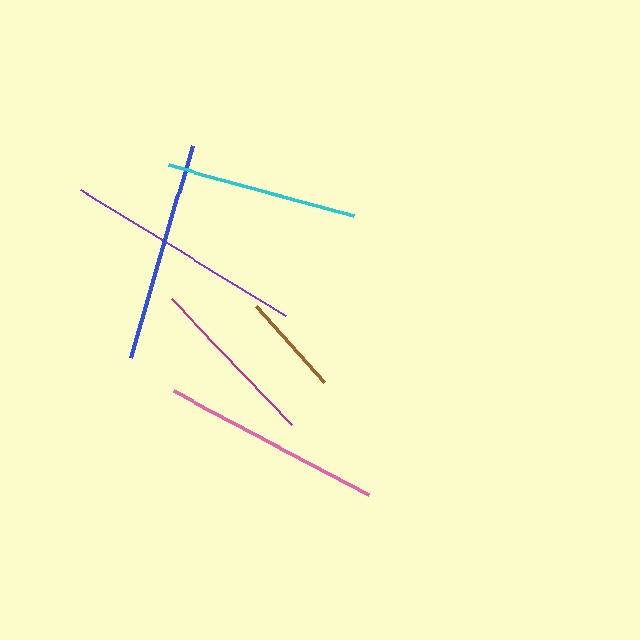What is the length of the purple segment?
The purple segment is approximately 241 pixels long.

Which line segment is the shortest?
The brown line is the shortest at approximately 102 pixels.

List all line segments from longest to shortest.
From longest to shortest: purple, pink, blue, cyan, magenta, brown.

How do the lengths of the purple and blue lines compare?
The purple and blue lines are approximately the same length.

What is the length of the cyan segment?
The cyan segment is approximately 192 pixels long.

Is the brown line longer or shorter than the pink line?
The pink line is longer than the brown line.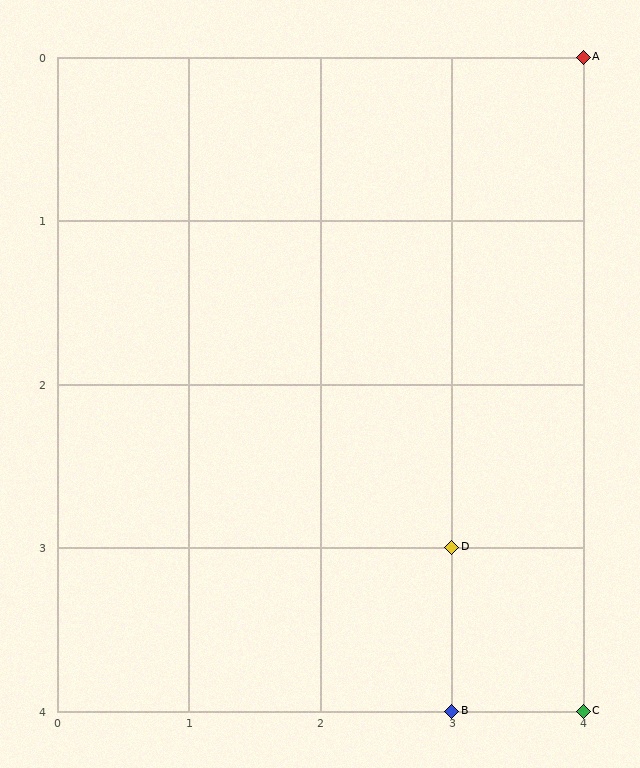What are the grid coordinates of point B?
Point B is at grid coordinates (3, 4).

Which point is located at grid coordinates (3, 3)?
Point D is at (3, 3).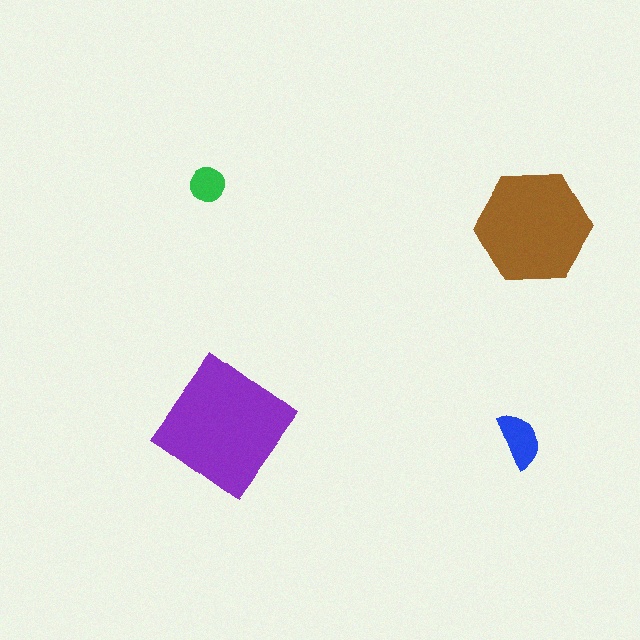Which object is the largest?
The purple diamond.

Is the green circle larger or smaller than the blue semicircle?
Smaller.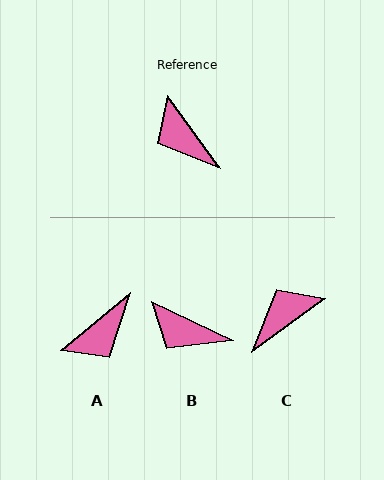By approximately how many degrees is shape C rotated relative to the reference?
Approximately 90 degrees clockwise.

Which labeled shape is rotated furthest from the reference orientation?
A, about 93 degrees away.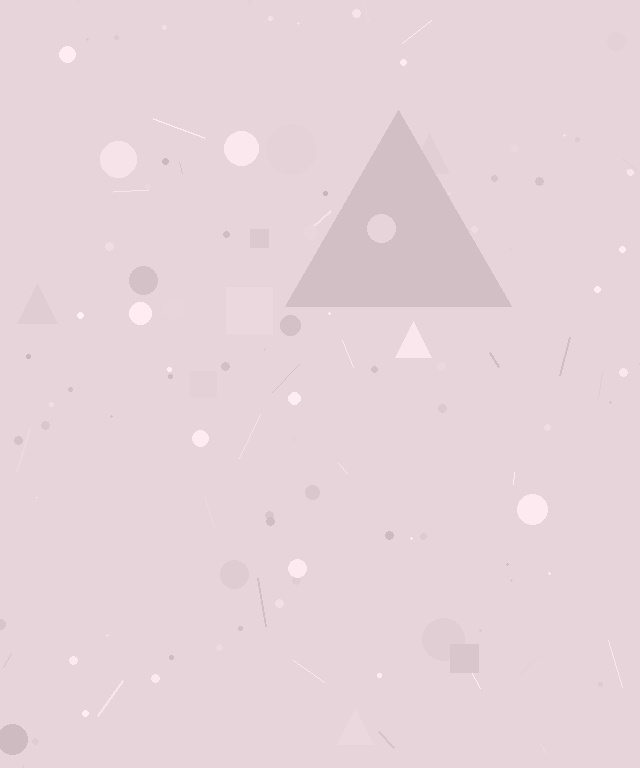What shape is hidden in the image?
A triangle is hidden in the image.